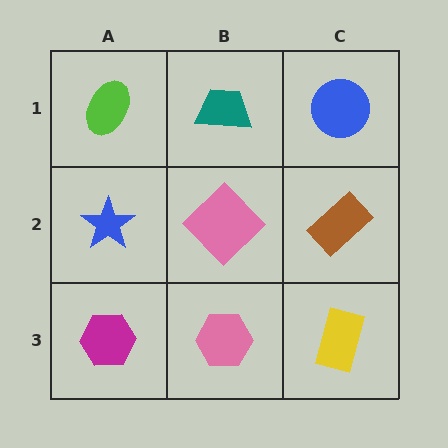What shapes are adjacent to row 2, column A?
A lime ellipse (row 1, column A), a magenta hexagon (row 3, column A), a pink diamond (row 2, column B).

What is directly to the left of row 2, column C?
A pink diamond.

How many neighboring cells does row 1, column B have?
3.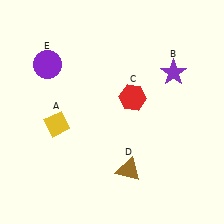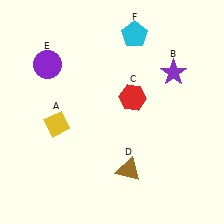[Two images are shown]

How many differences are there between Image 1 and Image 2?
There is 1 difference between the two images.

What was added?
A cyan pentagon (F) was added in Image 2.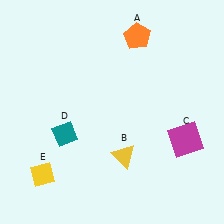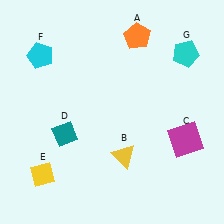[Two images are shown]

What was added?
A cyan pentagon (F), a cyan pentagon (G) were added in Image 2.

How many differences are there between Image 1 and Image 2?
There are 2 differences between the two images.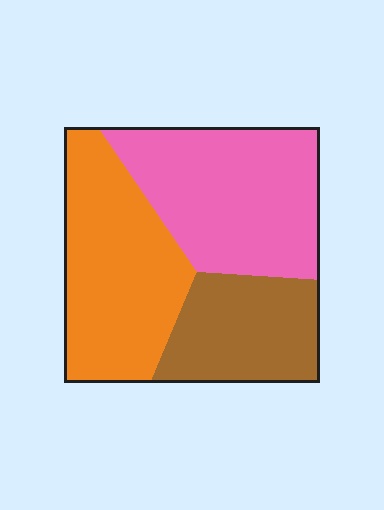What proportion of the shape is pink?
Pink covers about 40% of the shape.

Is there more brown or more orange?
Orange.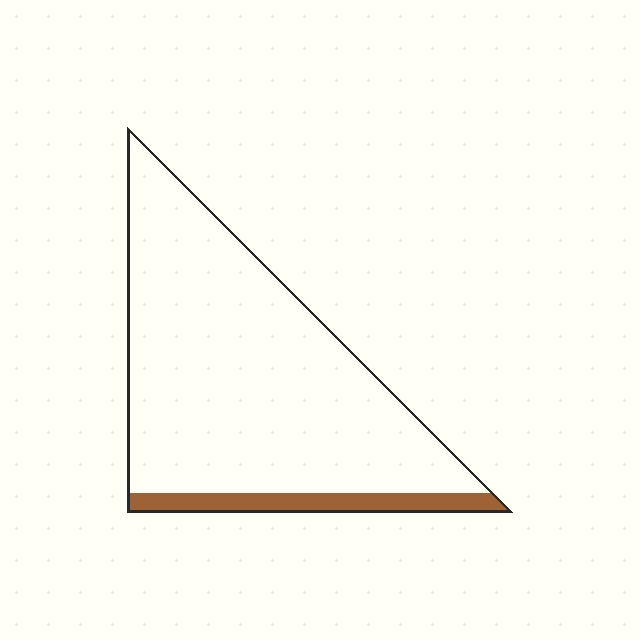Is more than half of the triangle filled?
No.